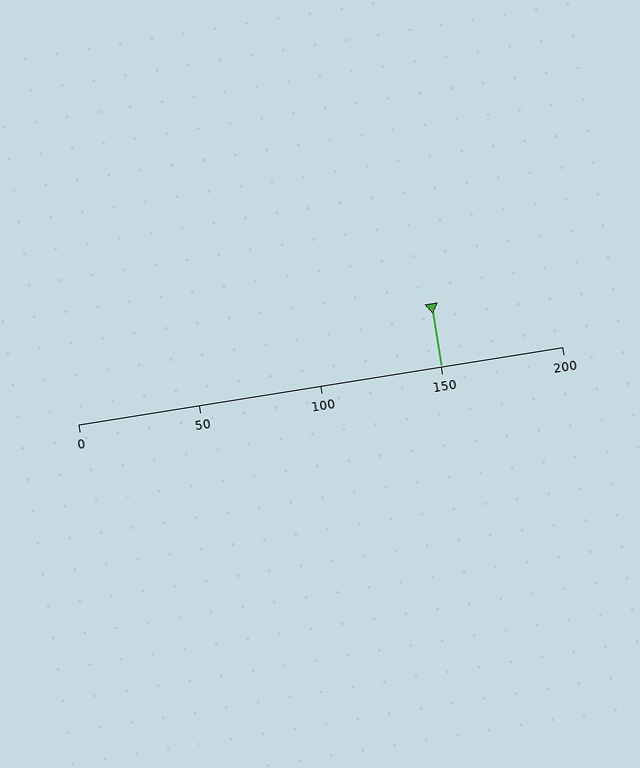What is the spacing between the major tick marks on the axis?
The major ticks are spaced 50 apart.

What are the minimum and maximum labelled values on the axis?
The axis runs from 0 to 200.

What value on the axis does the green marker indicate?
The marker indicates approximately 150.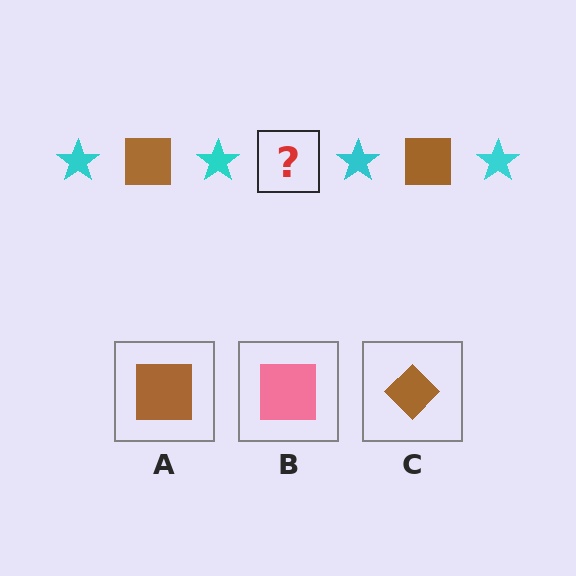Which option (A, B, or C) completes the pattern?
A.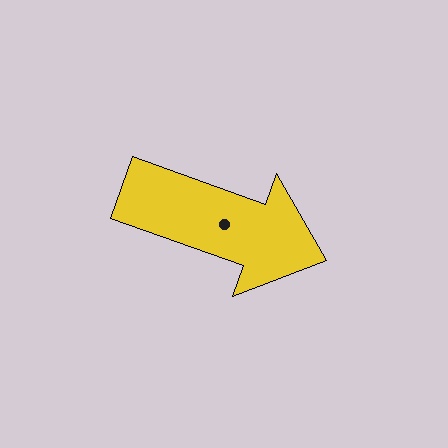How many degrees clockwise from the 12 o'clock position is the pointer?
Approximately 110 degrees.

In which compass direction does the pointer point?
East.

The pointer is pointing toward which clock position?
Roughly 4 o'clock.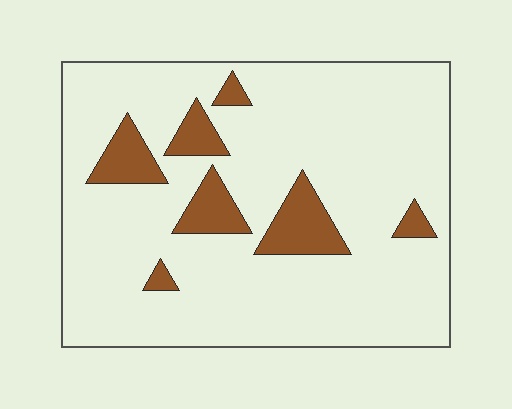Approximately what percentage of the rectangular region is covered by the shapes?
Approximately 15%.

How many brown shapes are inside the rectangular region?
7.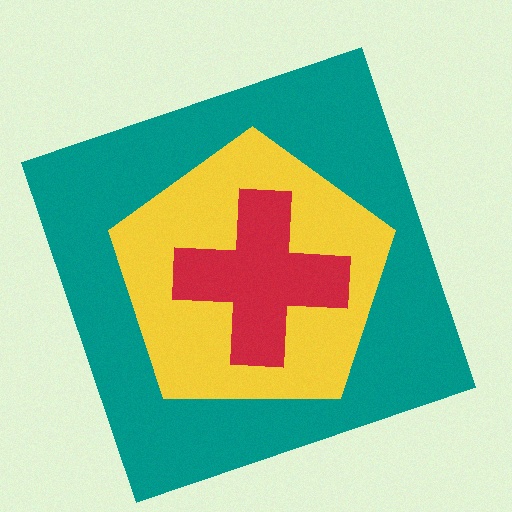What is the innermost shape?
The red cross.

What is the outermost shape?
The teal square.